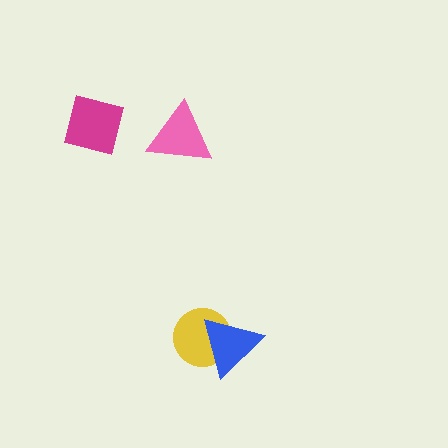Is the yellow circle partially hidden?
Yes, it is partially covered by another shape.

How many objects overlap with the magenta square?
0 objects overlap with the magenta square.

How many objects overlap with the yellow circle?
1 object overlaps with the yellow circle.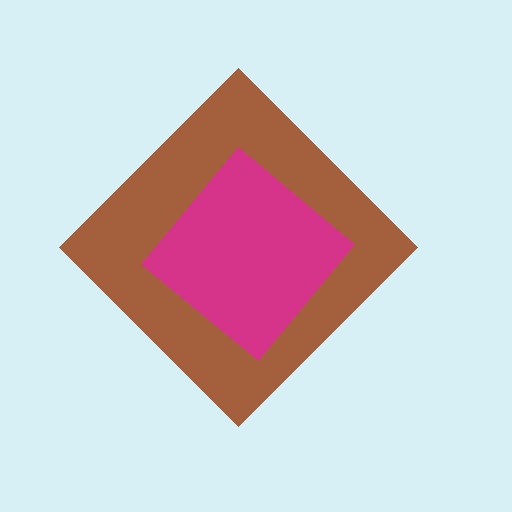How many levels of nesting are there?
2.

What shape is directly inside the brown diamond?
The magenta diamond.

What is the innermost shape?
The magenta diamond.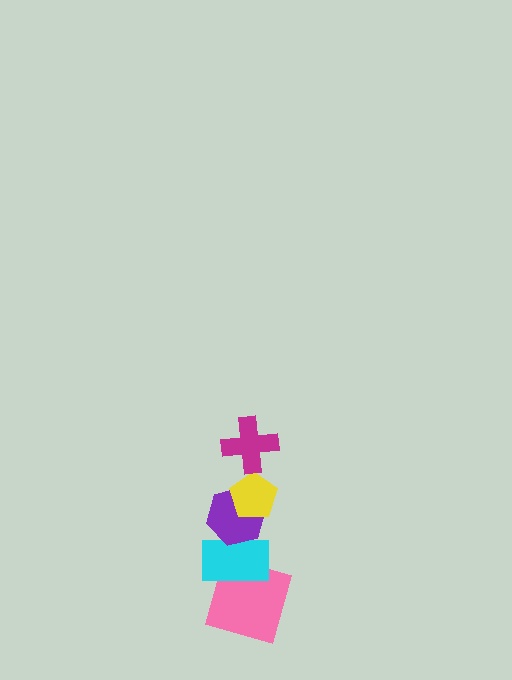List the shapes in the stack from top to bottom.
From top to bottom: the magenta cross, the yellow pentagon, the purple hexagon, the cyan rectangle, the pink square.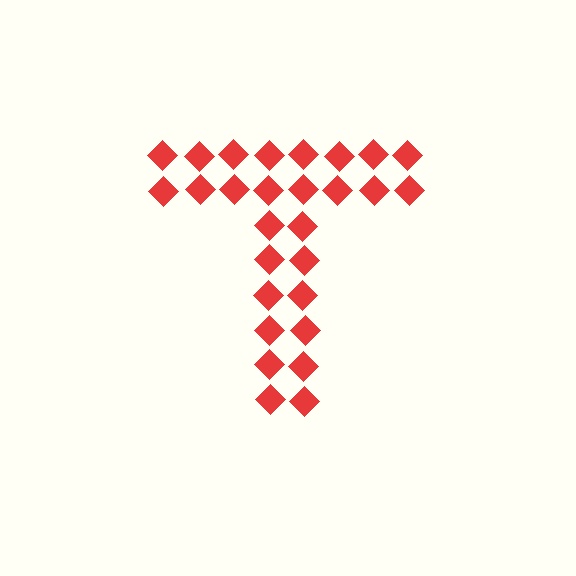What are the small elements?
The small elements are diamonds.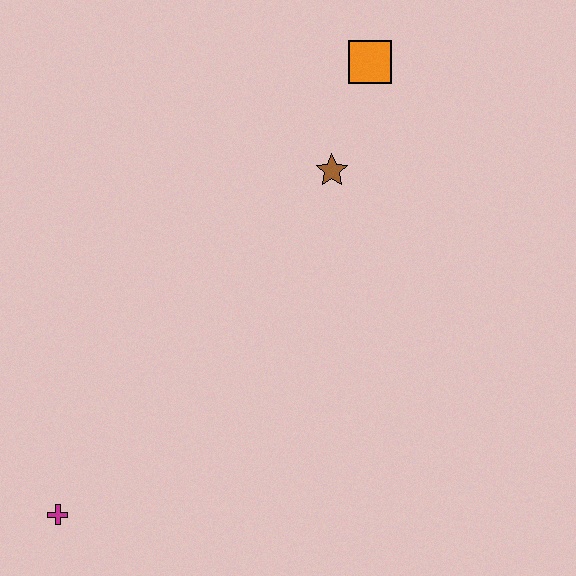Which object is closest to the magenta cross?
The brown star is closest to the magenta cross.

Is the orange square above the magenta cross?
Yes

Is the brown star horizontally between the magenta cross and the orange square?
Yes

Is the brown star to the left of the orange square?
Yes